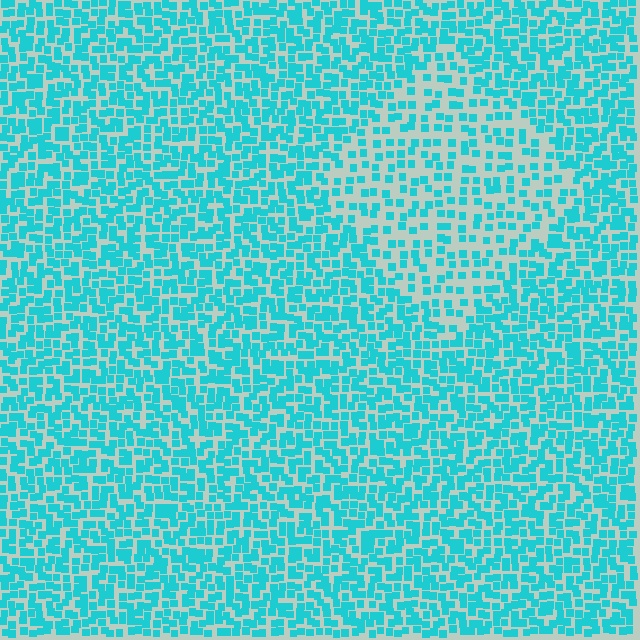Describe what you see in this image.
The image contains small cyan elements arranged at two different densities. A diamond-shaped region is visible where the elements are less densely packed than the surrounding area.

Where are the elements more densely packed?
The elements are more densely packed outside the diamond boundary.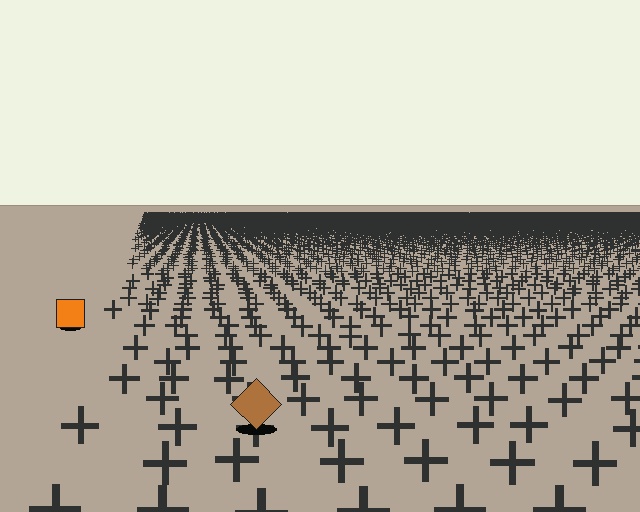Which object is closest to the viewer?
The brown diamond is closest. The texture marks near it are larger and more spread out.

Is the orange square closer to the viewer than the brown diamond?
No. The brown diamond is closer — you can tell from the texture gradient: the ground texture is coarser near it.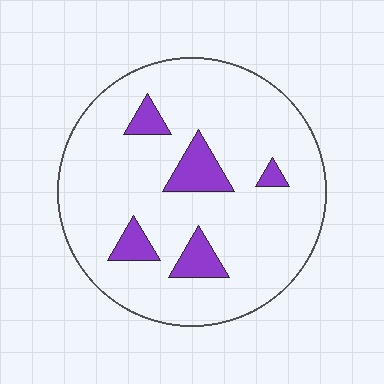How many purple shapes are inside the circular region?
5.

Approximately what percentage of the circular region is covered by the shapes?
Approximately 10%.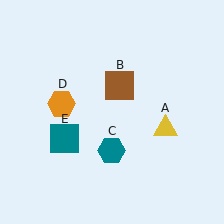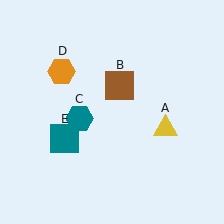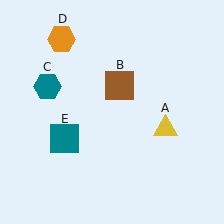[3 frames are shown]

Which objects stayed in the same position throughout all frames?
Yellow triangle (object A) and brown square (object B) and teal square (object E) remained stationary.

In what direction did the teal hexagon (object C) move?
The teal hexagon (object C) moved up and to the left.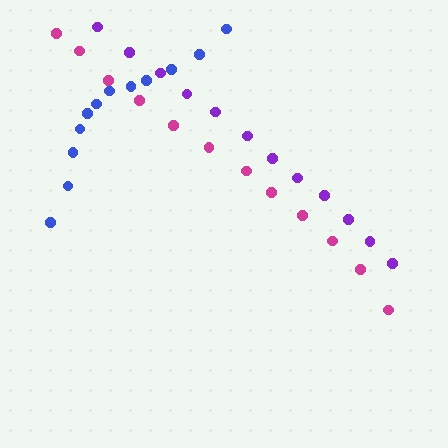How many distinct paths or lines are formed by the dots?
There are 3 distinct paths.